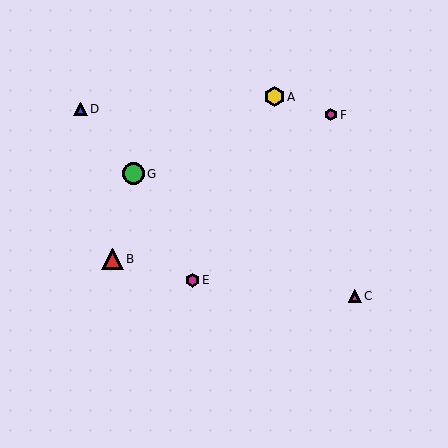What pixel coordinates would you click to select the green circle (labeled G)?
Click at (133, 174) to select the green circle G.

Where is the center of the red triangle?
The center of the red triangle is at (113, 259).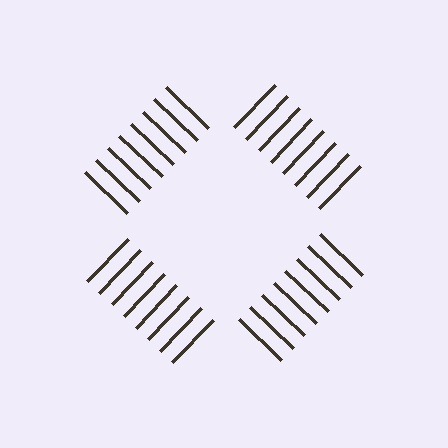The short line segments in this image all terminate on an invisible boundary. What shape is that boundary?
An illusory square — the line segments terminate on its edges but no continuous stroke is drawn.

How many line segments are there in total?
32 — 8 along each of the 4 edges.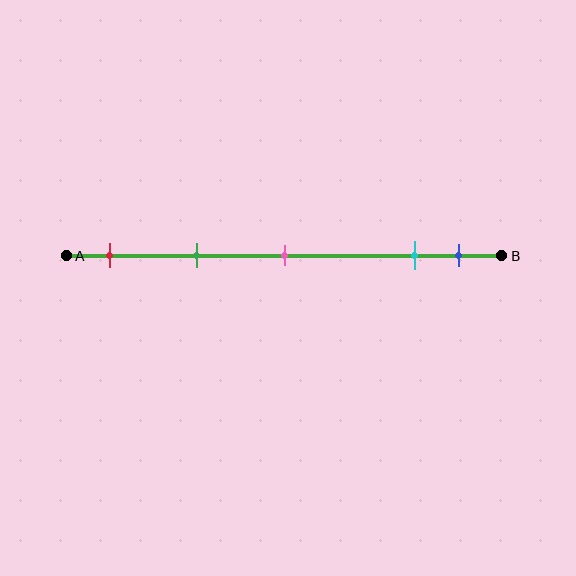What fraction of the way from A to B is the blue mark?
The blue mark is approximately 90% (0.9) of the way from A to B.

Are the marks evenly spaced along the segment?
No, the marks are not evenly spaced.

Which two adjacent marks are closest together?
The cyan and blue marks are the closest adjacent pair.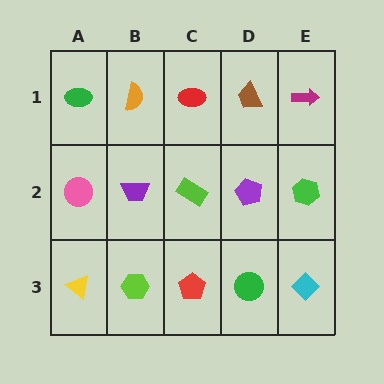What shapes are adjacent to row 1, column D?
A purple pentagon (row 2, column D), a red ellipse (row 1, column C), a magenta arrow (row 1, column E).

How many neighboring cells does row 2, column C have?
4.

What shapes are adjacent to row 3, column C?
A lime rectangle (row 2, column C), a lime hexagon (row 3, column B), a green circle (row 3, column D).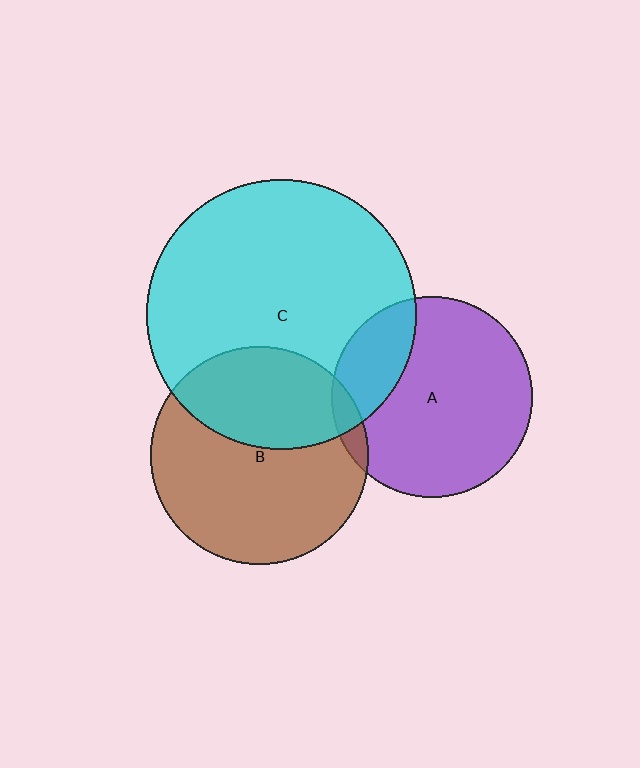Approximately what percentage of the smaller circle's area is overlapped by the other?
Approximately 20%.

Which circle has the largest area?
Circle C (cyan).